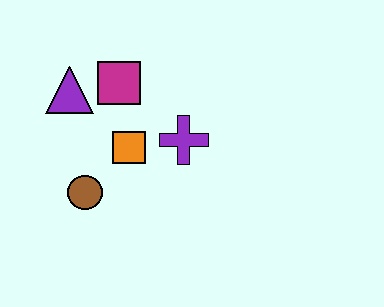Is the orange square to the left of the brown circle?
No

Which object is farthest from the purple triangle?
The purple cross is farthest from the purple triangle.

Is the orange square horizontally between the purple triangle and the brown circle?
No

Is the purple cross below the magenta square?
Yes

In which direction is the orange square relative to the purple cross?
The orange square is to the left of the purple cross.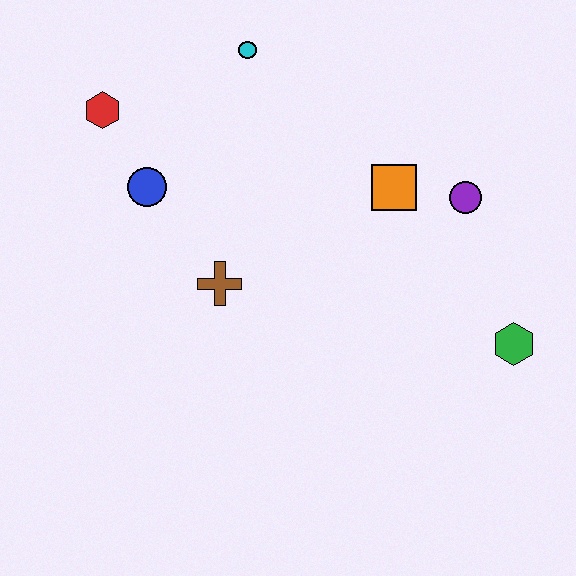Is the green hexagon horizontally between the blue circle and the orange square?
No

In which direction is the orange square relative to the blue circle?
The orange square is to the right of the blue circle.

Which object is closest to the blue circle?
The red hexagon is closest to the blue circle.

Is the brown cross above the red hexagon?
No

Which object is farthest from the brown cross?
The green hexagon is farthest from the brown cross.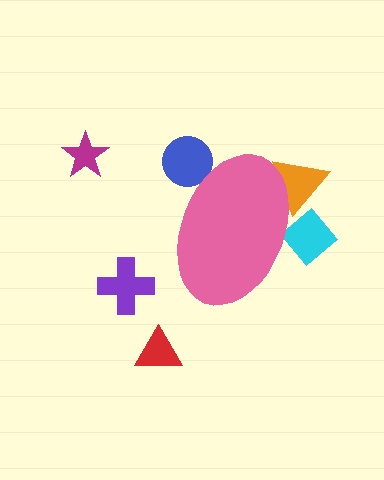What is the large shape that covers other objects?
A pink ellipse.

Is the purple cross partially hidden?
No, the purple cross is fully visible.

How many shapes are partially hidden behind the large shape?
3 shapes are partially hidden.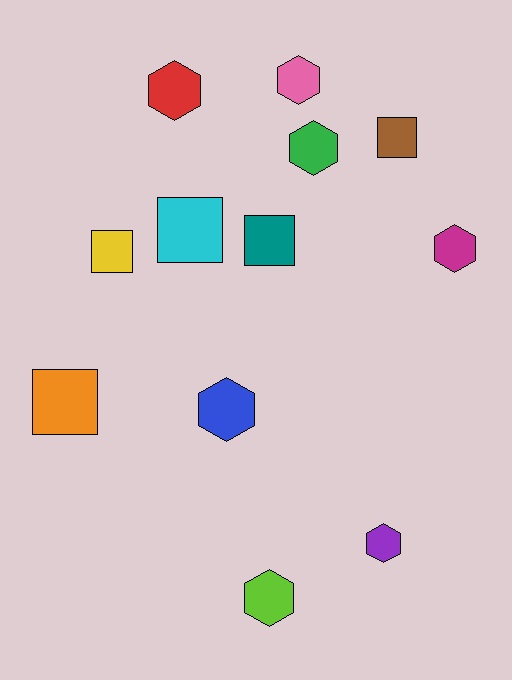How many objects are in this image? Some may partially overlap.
There are 12 objects.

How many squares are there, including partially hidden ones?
There are 5 squares.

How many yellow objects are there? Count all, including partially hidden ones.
There is 1 yellow object.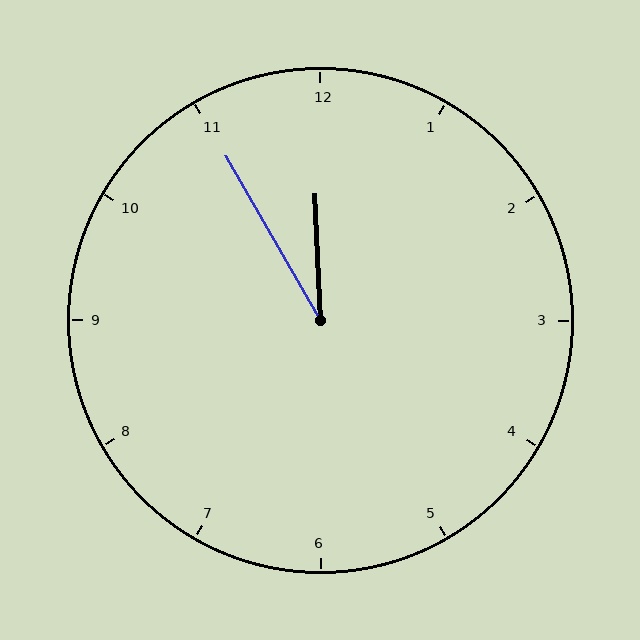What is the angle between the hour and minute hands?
Approximately 28 degrees.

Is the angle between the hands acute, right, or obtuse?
It is acute.